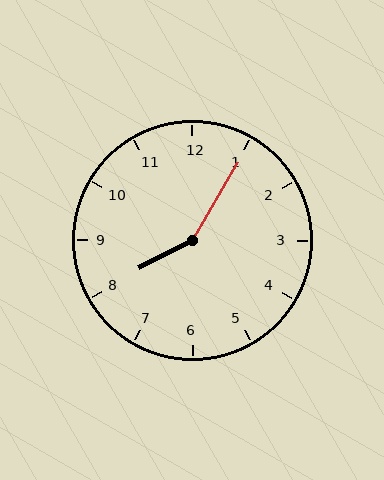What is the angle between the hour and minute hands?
Approximately 148 degrees.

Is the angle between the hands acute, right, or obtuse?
It is obtuse.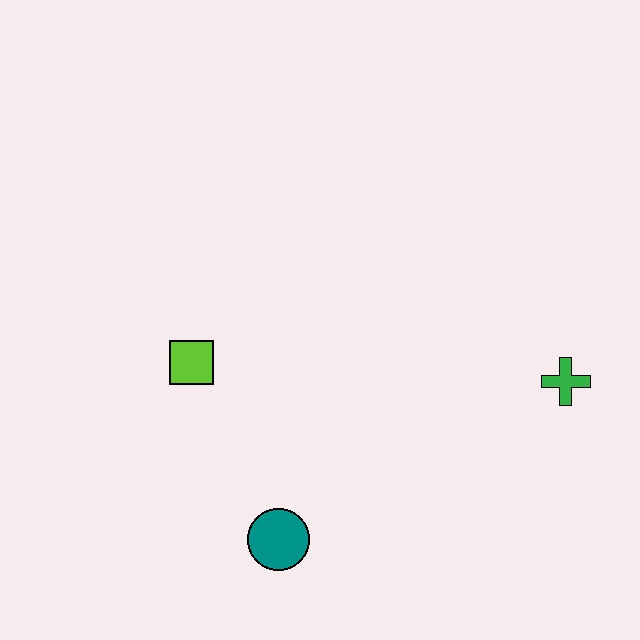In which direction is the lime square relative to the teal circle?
The lime square is above the teal circle.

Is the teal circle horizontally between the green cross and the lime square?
Yes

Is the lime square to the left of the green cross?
Yes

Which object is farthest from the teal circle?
The green cross is farthest from the teal circle.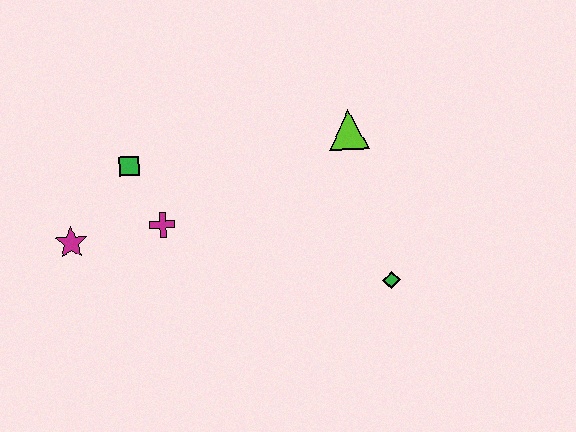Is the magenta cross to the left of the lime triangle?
Yes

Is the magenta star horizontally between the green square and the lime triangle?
No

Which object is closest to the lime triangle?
The green diamond is closest to the lime triangle.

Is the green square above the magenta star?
Yes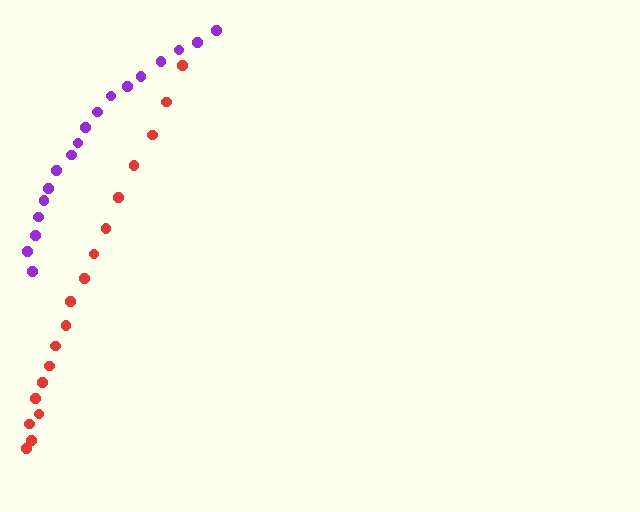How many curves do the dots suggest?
There are 2 distinct paths.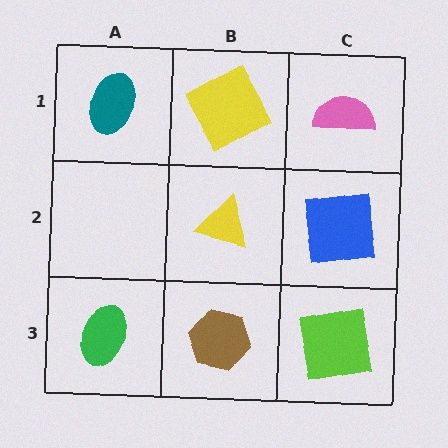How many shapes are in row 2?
2 shapes.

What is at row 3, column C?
A lime square.